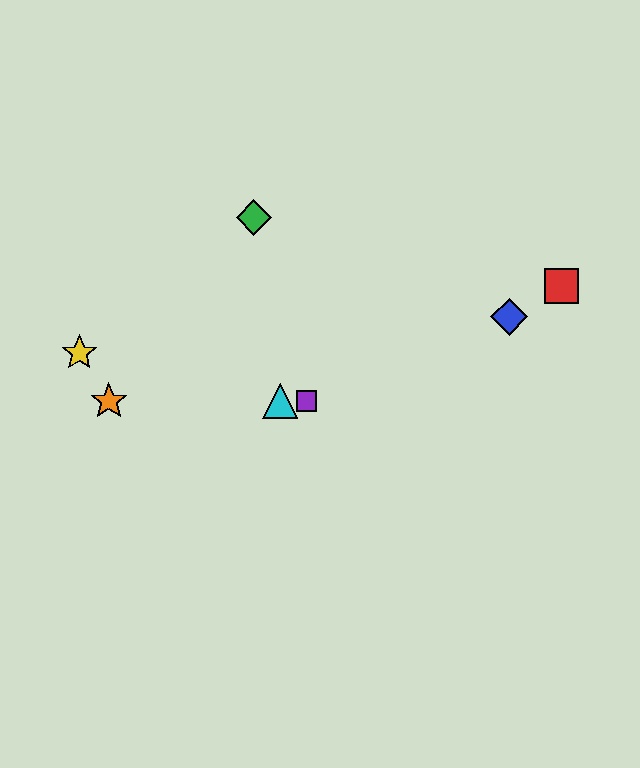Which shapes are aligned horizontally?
The purple square, the orange star, the cyan triangle are aligned horizontally.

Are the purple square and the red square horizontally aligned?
No, the purple square is at y≈401 and the red square is at y≈286.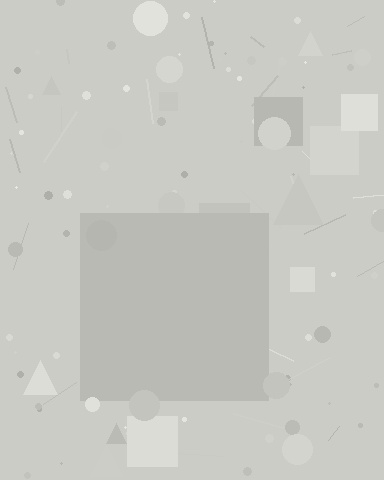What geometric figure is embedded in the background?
A square is embedded in the background.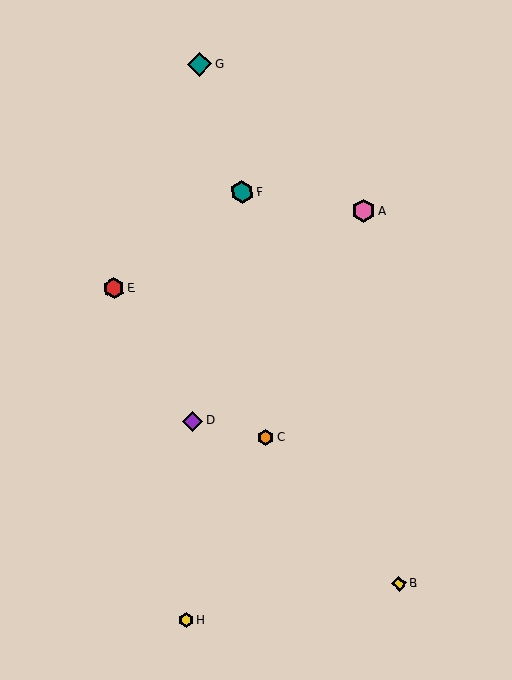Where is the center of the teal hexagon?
The center of the teal hexagon is at (242, 192).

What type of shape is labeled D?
Shape D is a purple diamond.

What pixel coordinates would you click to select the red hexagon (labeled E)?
Click at (114, 288) to select the red hexagon E.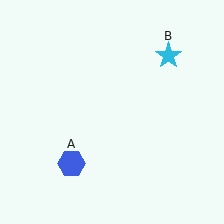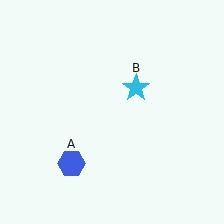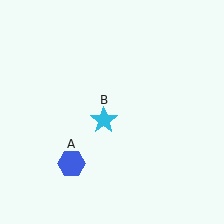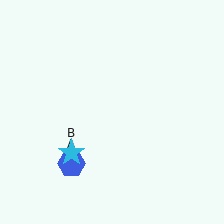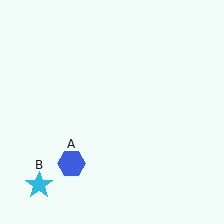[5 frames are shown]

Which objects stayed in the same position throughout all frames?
Blue hexagon (object A) remained stationary.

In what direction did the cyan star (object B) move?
The cyan star (object B) moved down and to the left.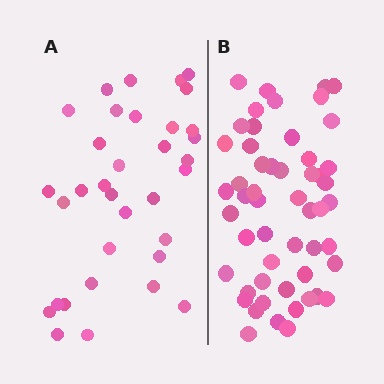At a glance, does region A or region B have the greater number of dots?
Region B (the right region) has more dots.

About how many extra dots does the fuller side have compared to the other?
Region B has approximately 20 more dots than region A.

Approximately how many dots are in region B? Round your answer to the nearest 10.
About 50 dots. (The exact count is 53, which rounds to 50.)